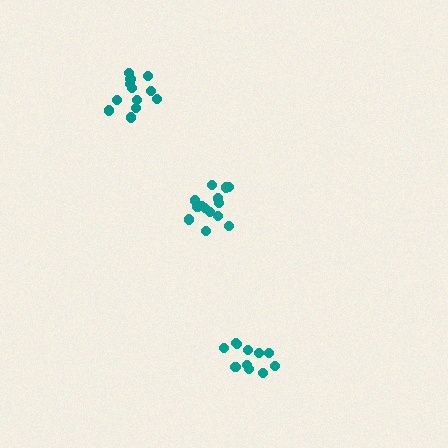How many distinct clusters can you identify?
There are 3 distinct clusters.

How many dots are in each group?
Group 1: 15 dots, Group 2: 11 dots, Group 3: 12 dots (38 total).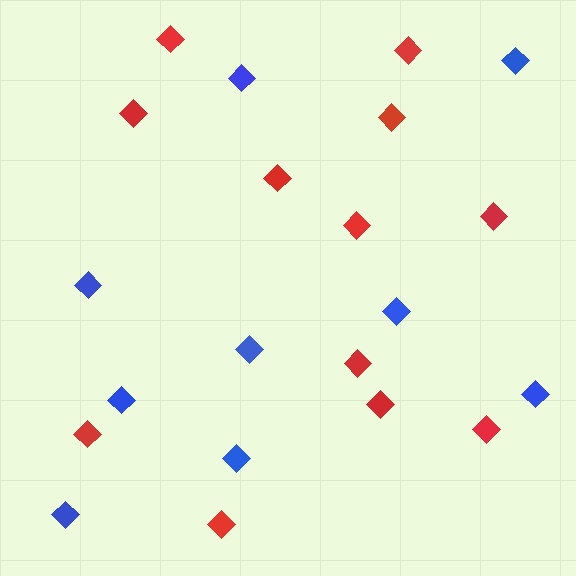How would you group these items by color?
There are 2 groups: one group of red diamonds (12) and one group of blue diamonds (9).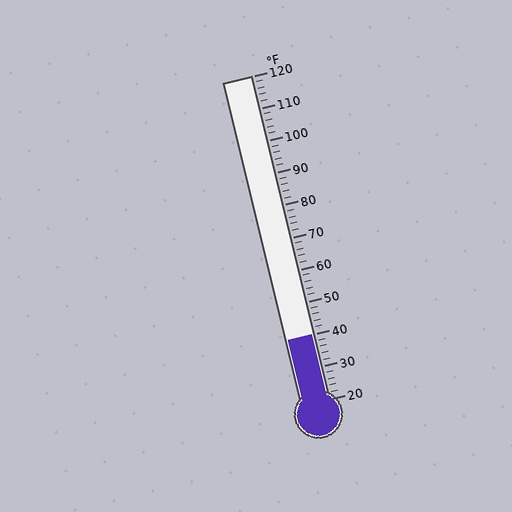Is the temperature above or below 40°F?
The temperature is at 40°F.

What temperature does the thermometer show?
The thermometer shows approximately 40°F.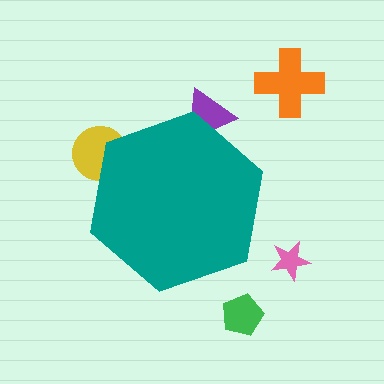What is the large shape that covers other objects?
A teal hexagon.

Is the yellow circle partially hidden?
Yes, the yellow circle is partially hidden behind the teal hexagon.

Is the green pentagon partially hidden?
No, the green pentagon is fully visible.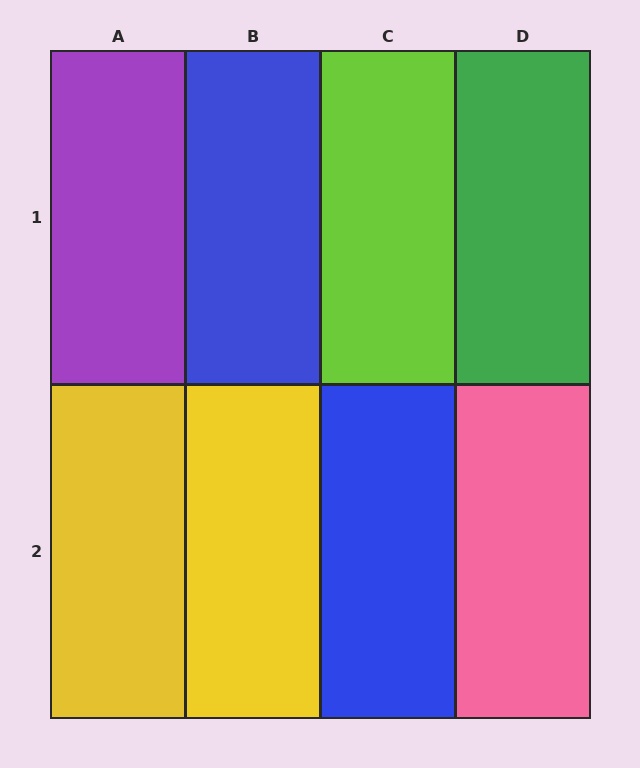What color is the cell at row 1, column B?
Blue.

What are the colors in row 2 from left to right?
Yellow, yellow, blue, pink.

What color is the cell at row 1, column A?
Purple.